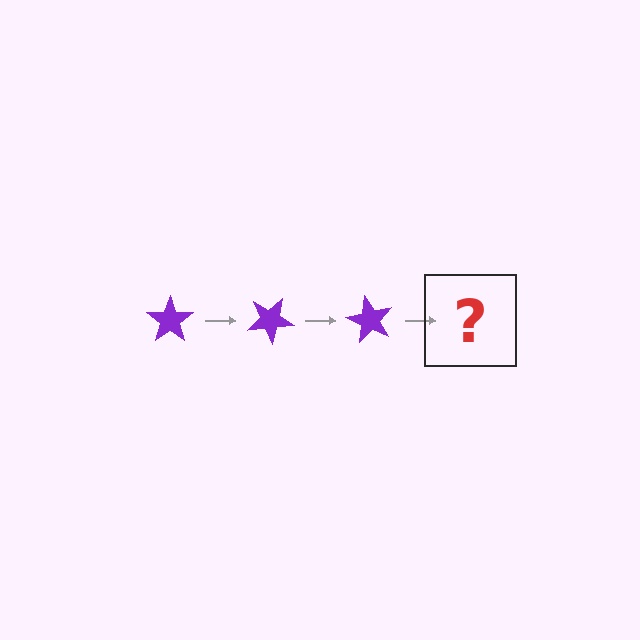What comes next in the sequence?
The next element should be a purple star rotated 90 degrees.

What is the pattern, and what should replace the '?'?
The pattern is that the star rotates 30 degrees each step. The '?' should be a purple star rotated 90 degrees.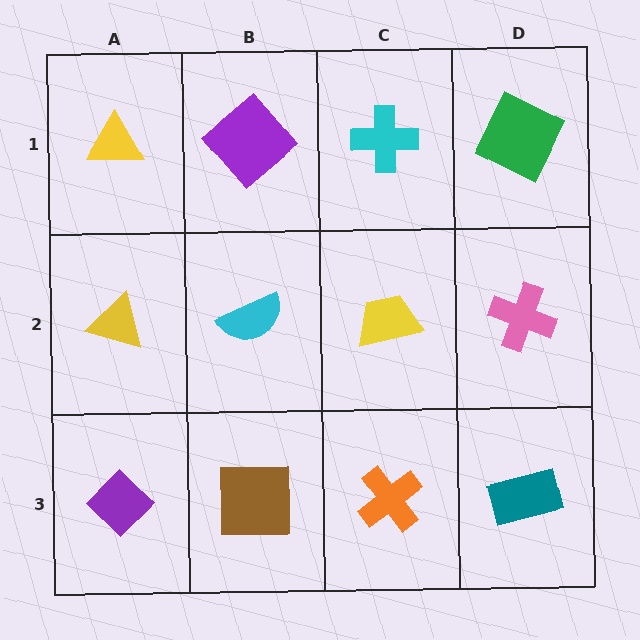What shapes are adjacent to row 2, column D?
A green square (row 1, column D), a teal rectangle (row 3, column D), a yellow trapezoid (row 2, column C).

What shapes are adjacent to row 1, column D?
A pink cross (row 2, column D), a cyan cross (row 1, column C).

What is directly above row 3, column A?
A yellow triangle.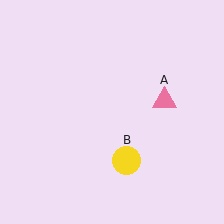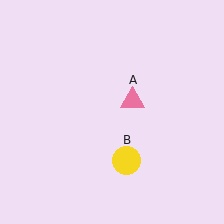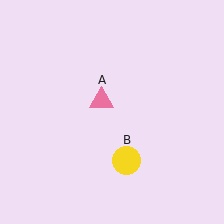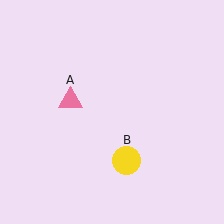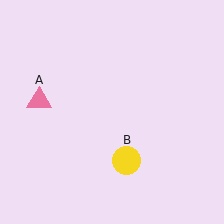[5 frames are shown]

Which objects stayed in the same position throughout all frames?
Yellow circle (object B) remained stationary.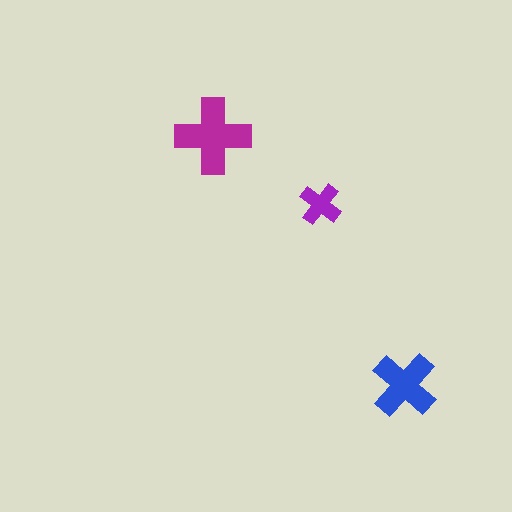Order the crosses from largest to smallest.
the magenta one, the blue one, the purple one.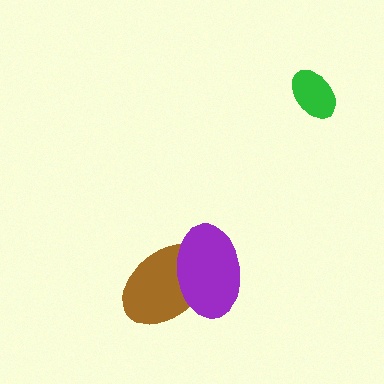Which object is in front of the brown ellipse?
The purple ellipse is in front of the brown ellipse.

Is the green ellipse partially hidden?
No, no other shape covers it.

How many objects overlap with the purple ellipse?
1 object overlaps with the purple ellipse.